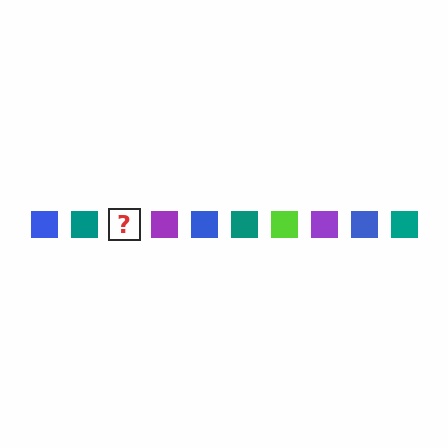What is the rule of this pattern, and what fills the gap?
The rule is that the pattern cycles through blue, teal, lime, purple squares. The gap should be filled with a lime square.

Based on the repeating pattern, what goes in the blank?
The blank should be a lime square.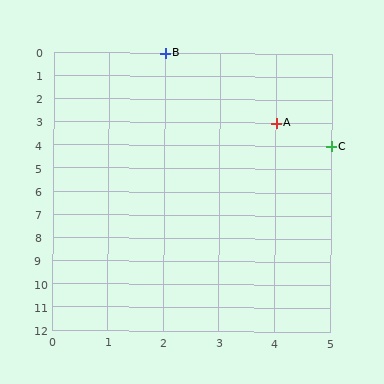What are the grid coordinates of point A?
Point A is at grid coordinates (4, 3).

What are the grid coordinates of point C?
Point C is at grid coordinates (5, 4).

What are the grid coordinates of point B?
Point B is at grid coordinates (2, 0).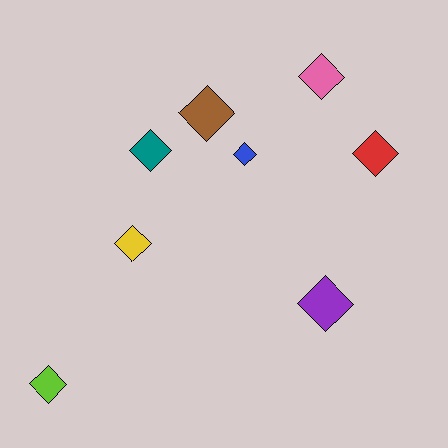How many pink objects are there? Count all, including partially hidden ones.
There is 1 pink object.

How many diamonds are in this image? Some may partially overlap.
There are 8 diamonds.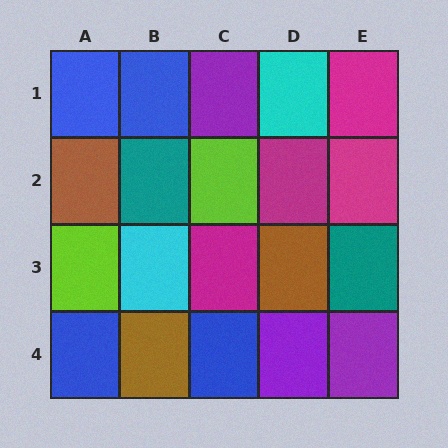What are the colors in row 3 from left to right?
Lime, cyan, magenta, brown, teal.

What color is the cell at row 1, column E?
Magenta.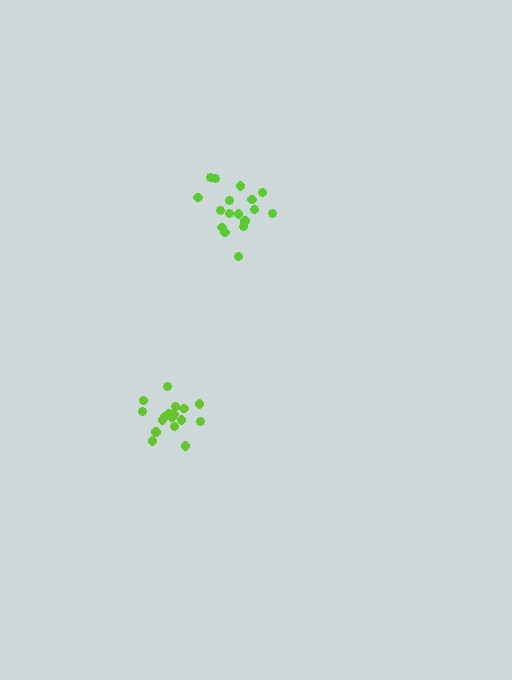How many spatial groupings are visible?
There are 2 spatial groupings.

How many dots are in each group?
Group 1: 17 dots, Group 2: 17 dots (34 total).